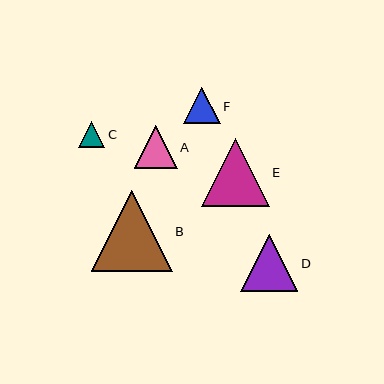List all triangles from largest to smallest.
From largest to smallest: B, E, D, A, F, C.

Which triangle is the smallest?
Triangle C is the smallest with a size of approximately 26 pixels.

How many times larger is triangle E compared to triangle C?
Triangle E is approximately 2.6 times the size of triangle C.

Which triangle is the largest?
Triangle B is the largest with a size of approximately 81 pixels.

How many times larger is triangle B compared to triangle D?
Triangle B is approximately 1.4 times the size of triangle D.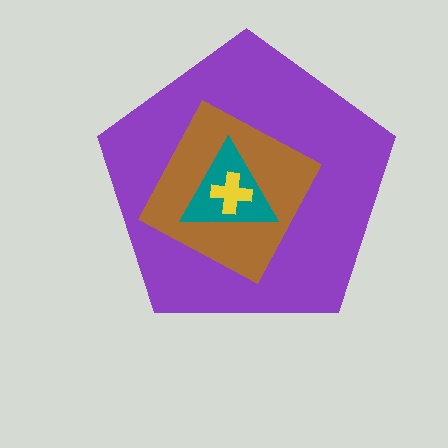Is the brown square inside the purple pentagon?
Yes.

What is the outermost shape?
The purple pentagon.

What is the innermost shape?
The yellow cross.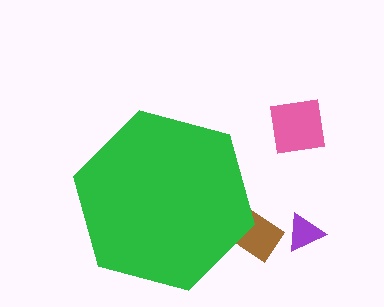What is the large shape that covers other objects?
A green hexagon.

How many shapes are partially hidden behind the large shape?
1 shape is partially hidden.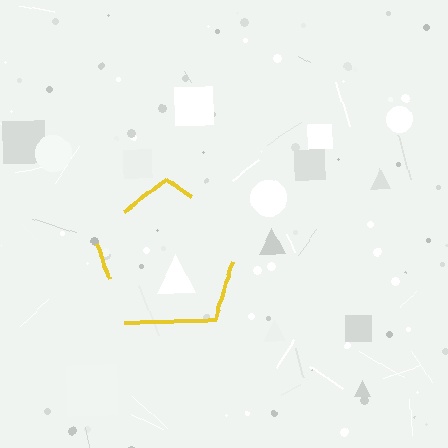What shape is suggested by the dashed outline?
The dashed outline suggests a pentagon.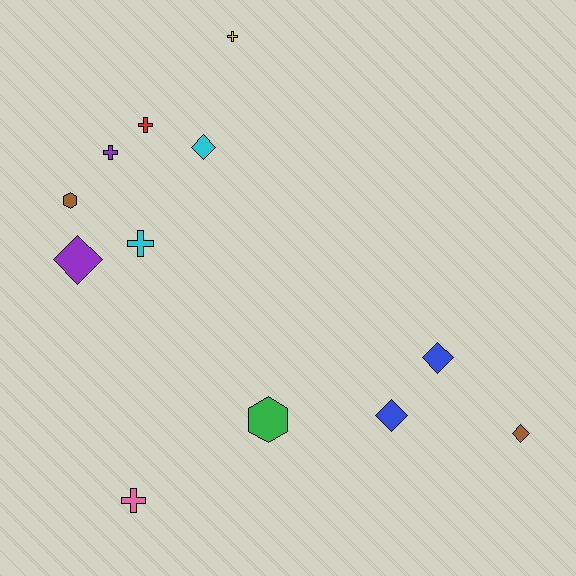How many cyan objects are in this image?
There are 2 cyan objects.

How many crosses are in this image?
There are 5 crosses.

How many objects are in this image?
There are 12 objects.